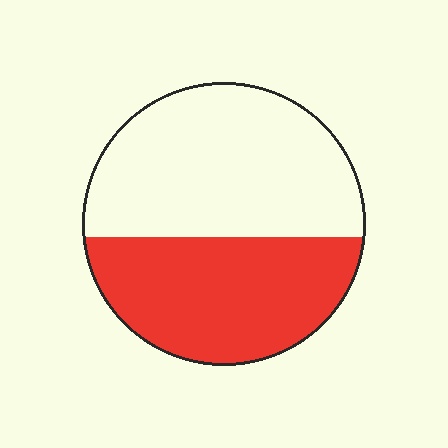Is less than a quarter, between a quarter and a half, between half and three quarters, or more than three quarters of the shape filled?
Between a quarter and a half.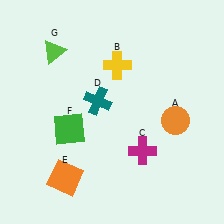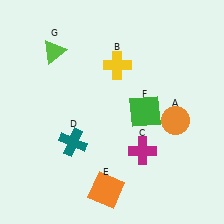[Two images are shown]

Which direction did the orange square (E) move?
The orange square (E) moved right.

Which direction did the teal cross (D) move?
The teal cross (D) moved down.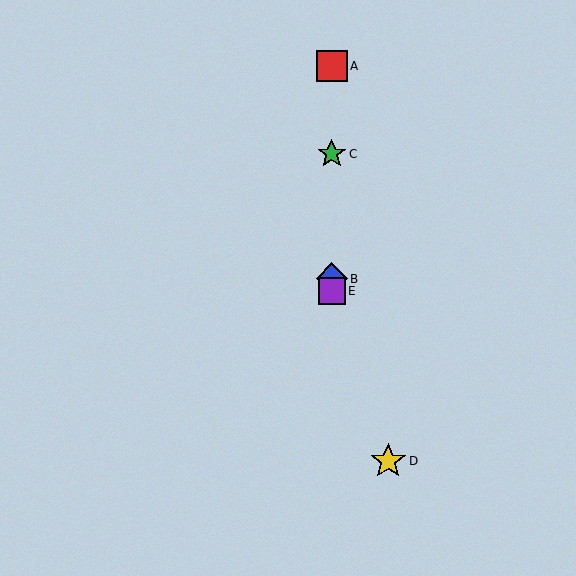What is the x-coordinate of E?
Object E is at x≈332.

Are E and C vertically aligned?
Yes, both are at x≈332.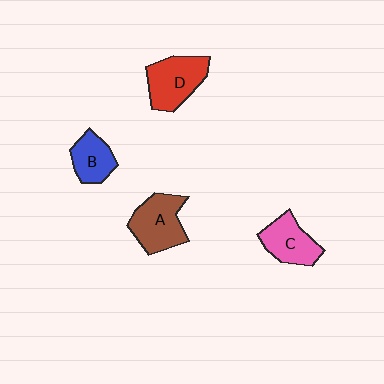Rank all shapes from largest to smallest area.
From largest to smallest: D (red), A (brown), C (pink), B (blue).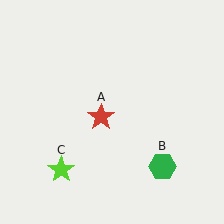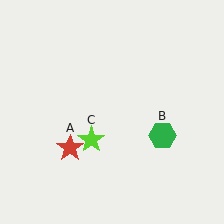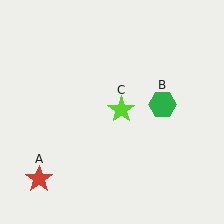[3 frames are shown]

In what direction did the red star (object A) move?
The red star (object A) moved down and to the left.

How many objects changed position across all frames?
3 objects changed position: red star (object A), green hexagon (object B), lime star (object C).